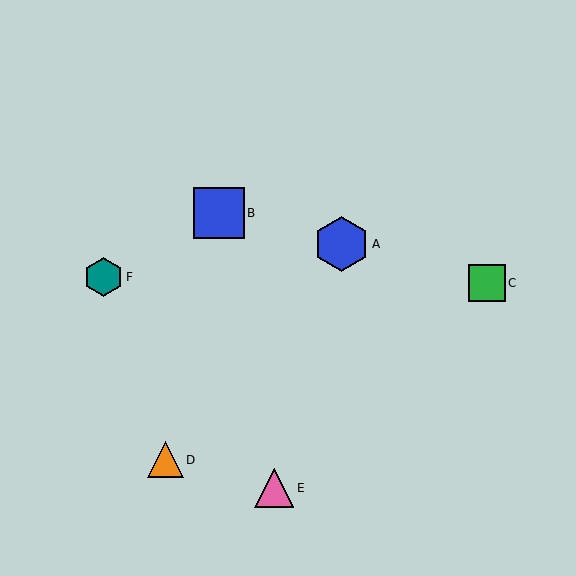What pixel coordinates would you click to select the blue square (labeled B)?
Click at (219, 213) to select the blue square B.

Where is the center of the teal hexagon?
The center of the teal hexagon is at (103, 277).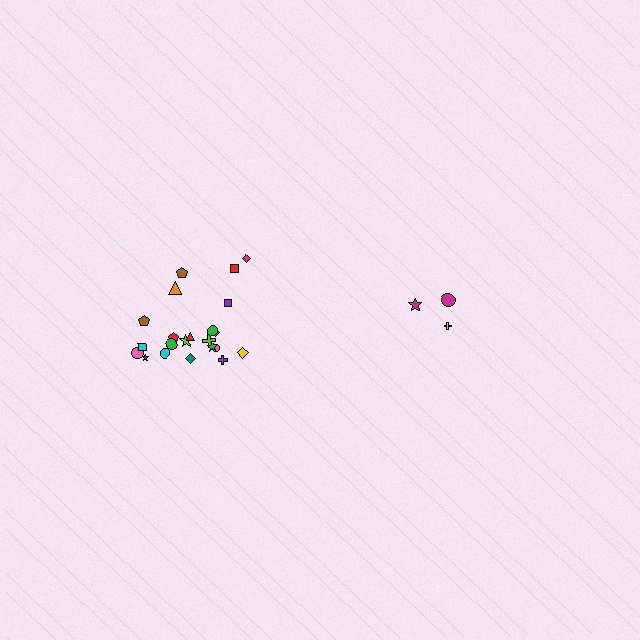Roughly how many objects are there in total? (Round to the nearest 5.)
Roughly 25 objects in total.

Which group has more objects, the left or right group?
The left group.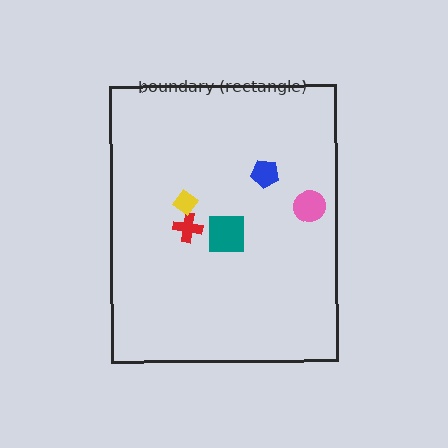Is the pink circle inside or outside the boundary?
Inside.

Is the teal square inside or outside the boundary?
Inside.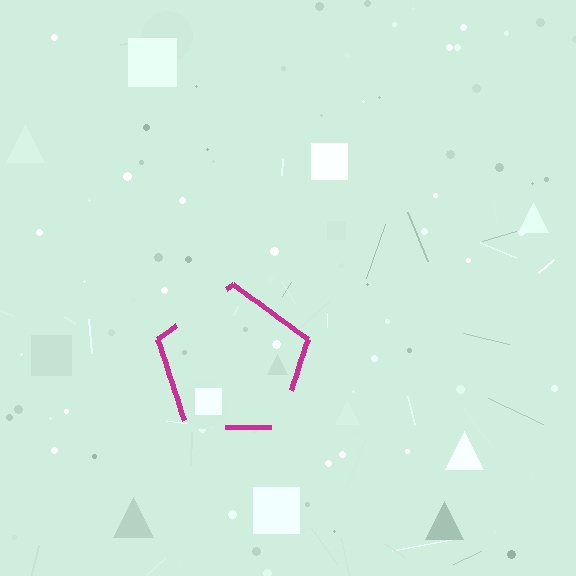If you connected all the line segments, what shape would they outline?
They would outline a pentagon.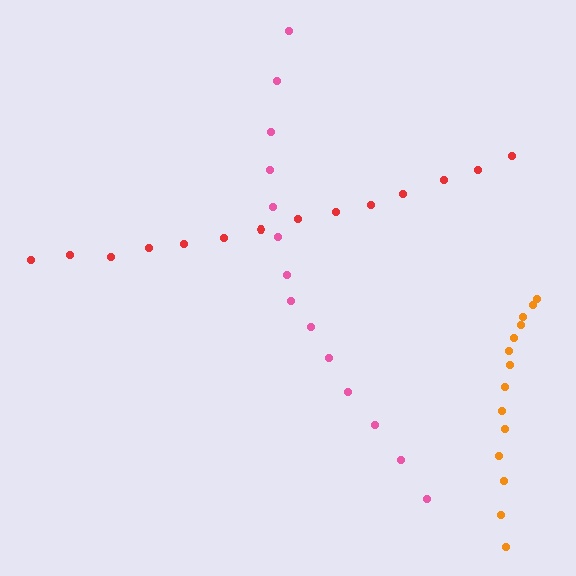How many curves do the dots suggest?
There are 3 distinct paths.